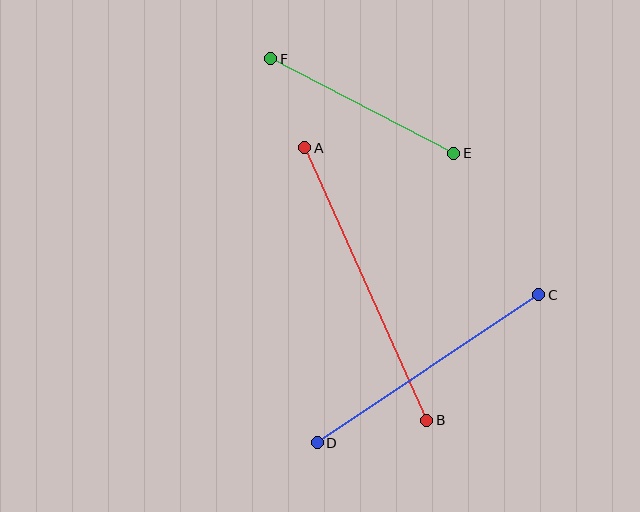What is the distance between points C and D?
The distance is approximately 266 pixels.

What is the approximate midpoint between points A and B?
The midpoint is at approximately (366, 284) pixels.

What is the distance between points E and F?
The distance is approximately 206 pixels.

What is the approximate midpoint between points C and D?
The midpoint is at approximately (428, 369) pixels.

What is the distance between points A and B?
The distance is approximately 299 pixels.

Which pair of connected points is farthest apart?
Points A and B are farthest apart.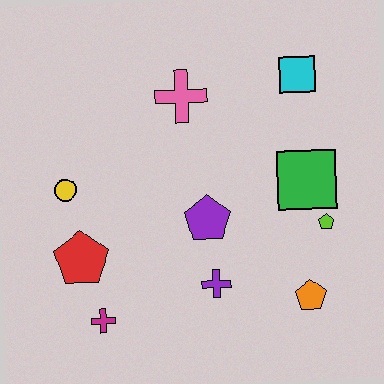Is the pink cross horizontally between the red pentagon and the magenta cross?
No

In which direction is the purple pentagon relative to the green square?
The purple pentagon is to the left of the green square.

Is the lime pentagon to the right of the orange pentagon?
Yes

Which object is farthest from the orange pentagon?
The yellow circle is farthest from the orange pentagon.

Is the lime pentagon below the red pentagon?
No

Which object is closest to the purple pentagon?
The purple cross is closest to the purple pentagon.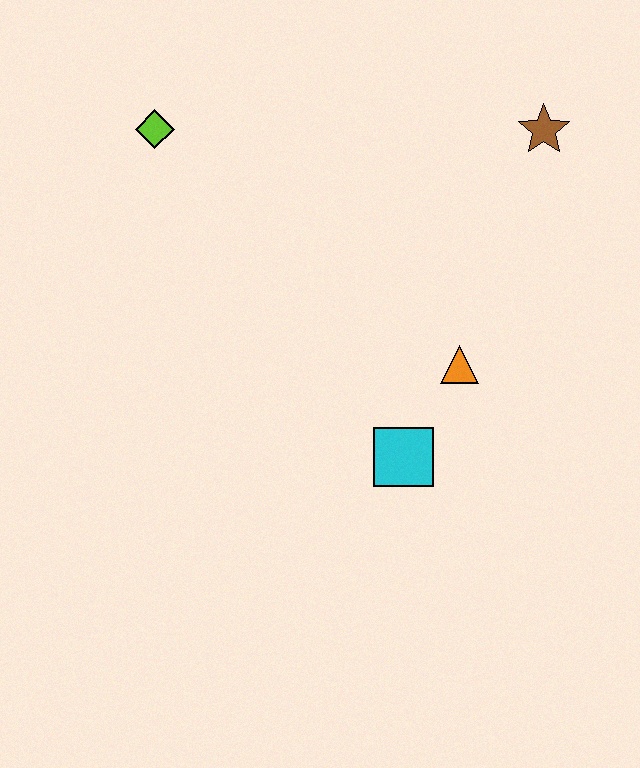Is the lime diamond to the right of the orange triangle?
No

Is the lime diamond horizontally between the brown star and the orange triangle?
No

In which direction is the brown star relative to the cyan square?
The brown star is above the cyan square.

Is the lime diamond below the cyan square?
No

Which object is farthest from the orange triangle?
The lime diamond is farthest from the orange triangle.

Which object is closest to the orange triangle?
The cyan square is closest to the orange triangle.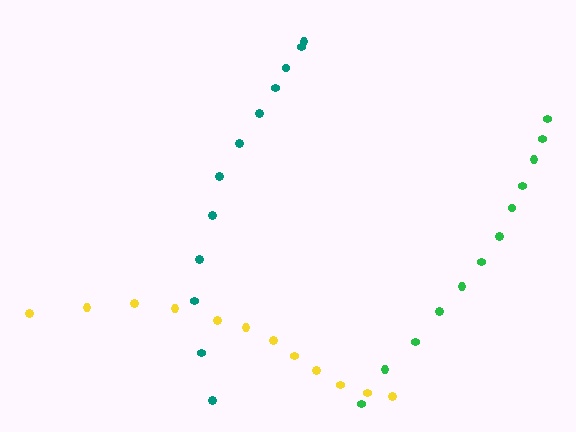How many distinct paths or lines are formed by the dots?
There are 3 distinct paths.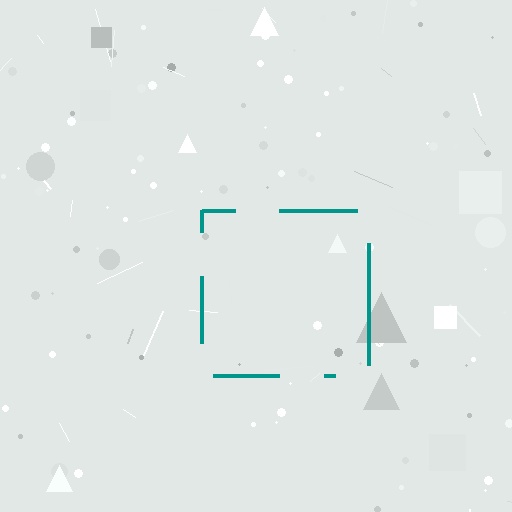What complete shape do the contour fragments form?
The contour fragments form a square.